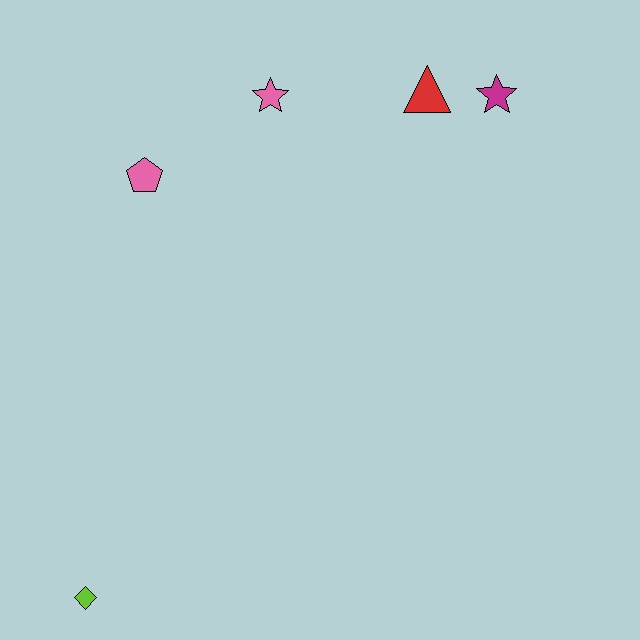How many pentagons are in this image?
There is 1 pentagon.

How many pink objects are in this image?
There are 2 pink objects.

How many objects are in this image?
There are 5 objects.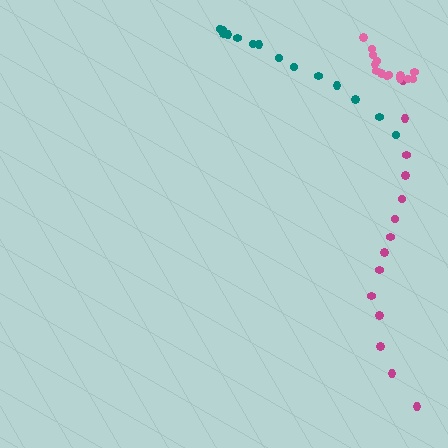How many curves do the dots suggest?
There are 3 distinct paths.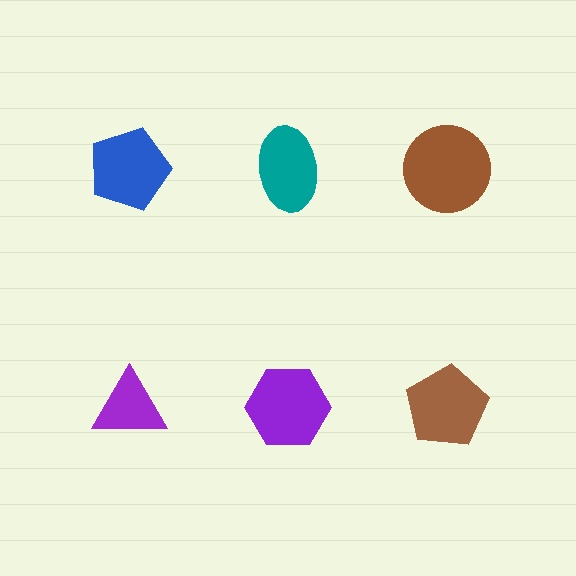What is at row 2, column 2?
A purple hexagon.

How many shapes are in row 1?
3 shapes.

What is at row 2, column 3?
A brown pentagon.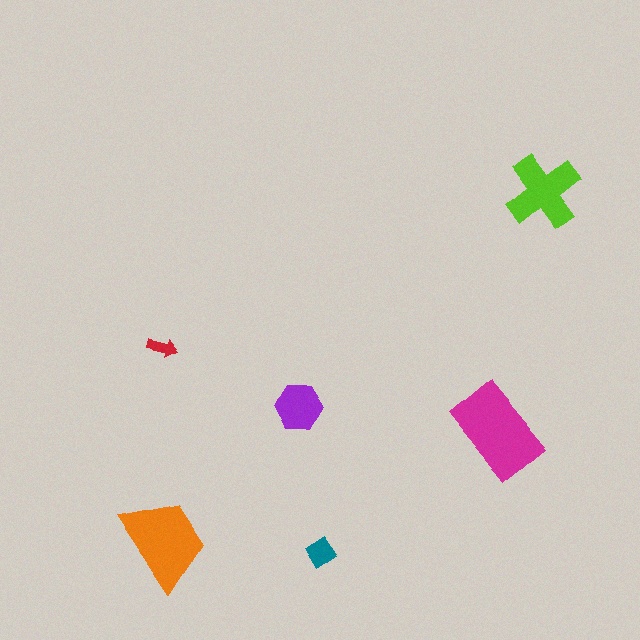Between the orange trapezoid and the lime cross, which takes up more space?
The orange trapezoid.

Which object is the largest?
The magenta rectangle.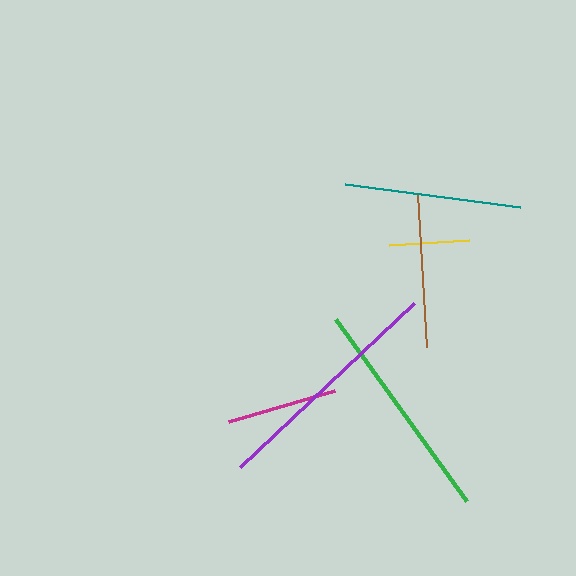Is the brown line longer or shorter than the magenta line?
The brown line is longer than the magenta line.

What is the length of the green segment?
The green segment is approximately 225 pixels long.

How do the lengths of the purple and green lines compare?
The purple and green lines are approximately the same length.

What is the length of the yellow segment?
The yellow segment is approximately 80 pixels long.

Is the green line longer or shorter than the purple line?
The purple line is longer than the green line.